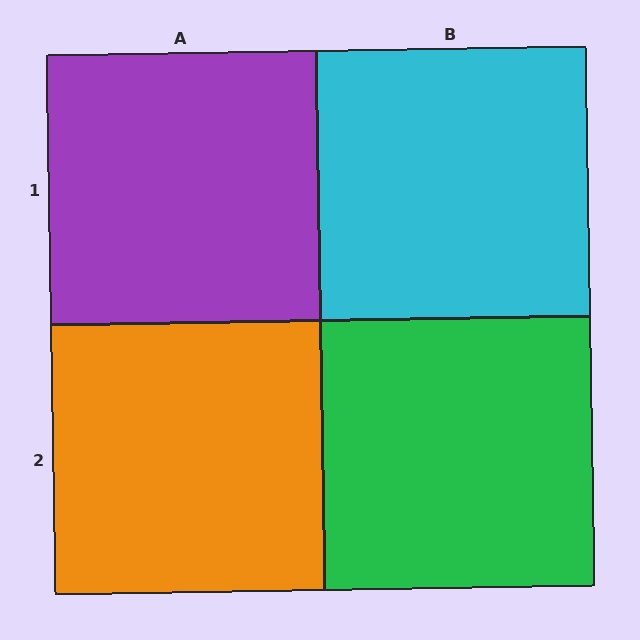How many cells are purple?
1 cell is purple.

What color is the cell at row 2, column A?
Orange.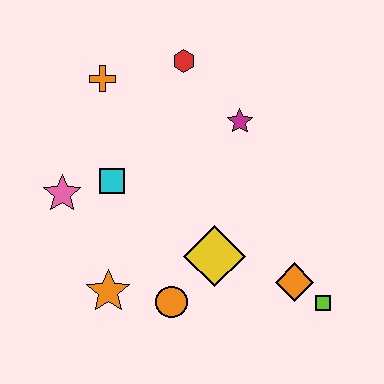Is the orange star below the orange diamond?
Yes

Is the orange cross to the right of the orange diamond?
No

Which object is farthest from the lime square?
The orange cross is farthest from the lime square.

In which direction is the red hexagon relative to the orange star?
The red hexagon is above the orange star.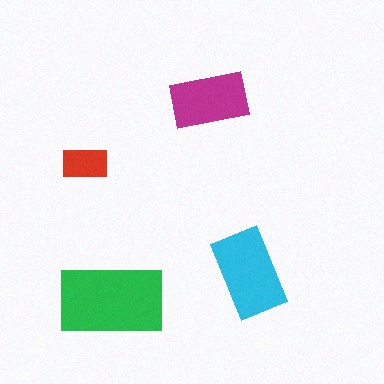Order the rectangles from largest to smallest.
the green one, the cyan one, the magenta one, the red one.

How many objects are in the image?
There are 4 objects in the image.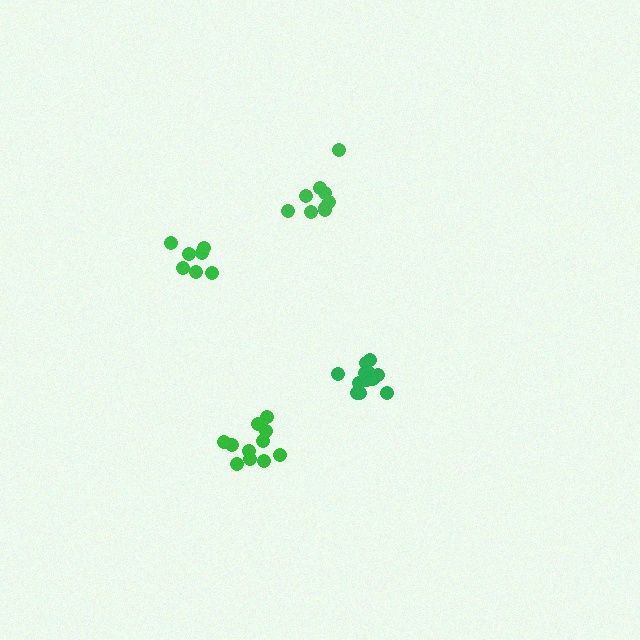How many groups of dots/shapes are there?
There are 4 groups.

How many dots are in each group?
Group 1: 9 dots, Group 2: 11 dots, Group 3: 7 dots, Group 4: 12 dots (39 total).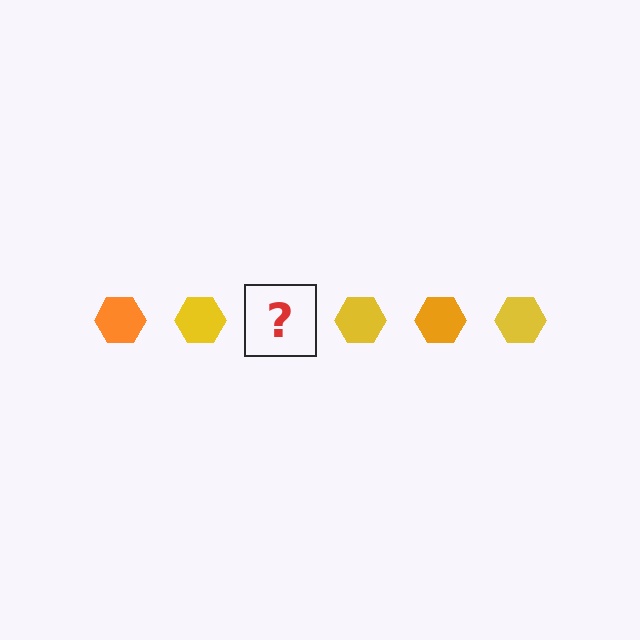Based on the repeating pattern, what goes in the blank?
The blank should be an orange hexagon.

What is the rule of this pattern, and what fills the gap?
The rule is that the pattern cycles through orange, yellow hexagons. The gap should be filled with an orange hexagon.